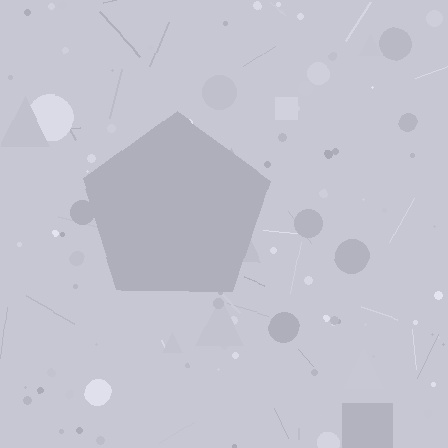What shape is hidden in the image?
A pentagon is hidden in the image.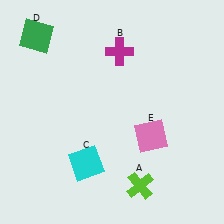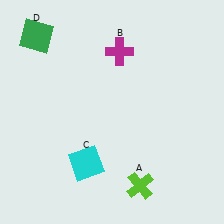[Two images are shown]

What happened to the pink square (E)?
The pink square (E) was removed in Image 2. It was in the bottom-right area of Image 1.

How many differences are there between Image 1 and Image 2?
There is 1 difference between the two images.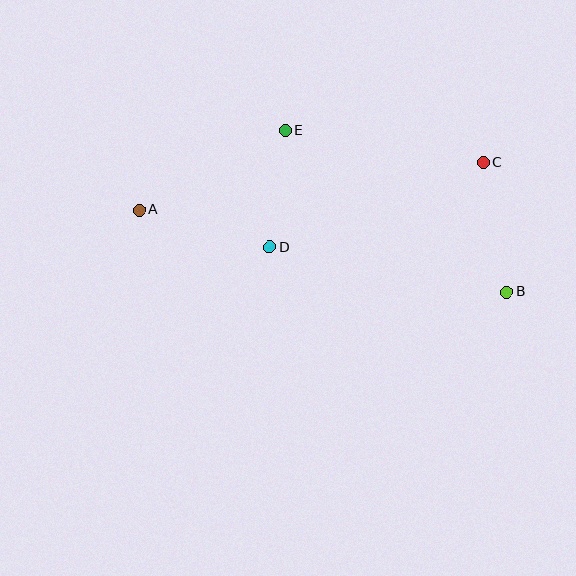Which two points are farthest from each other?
Points A and B are farthest from each other.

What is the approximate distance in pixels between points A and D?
The distance between A and D is approximately 136 pixels.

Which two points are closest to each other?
Points D and E are closest to each other.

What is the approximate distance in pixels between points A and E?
The distance between A and E is approximately 166 pixels.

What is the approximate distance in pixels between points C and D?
The distance between C and D is approximately 230 pixels.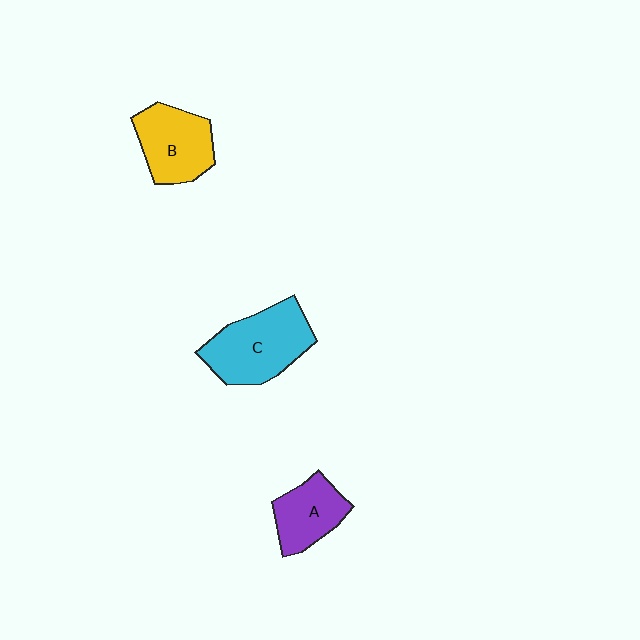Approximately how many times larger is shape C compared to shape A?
Approximately 1.6 times.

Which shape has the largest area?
Shape C (cyan).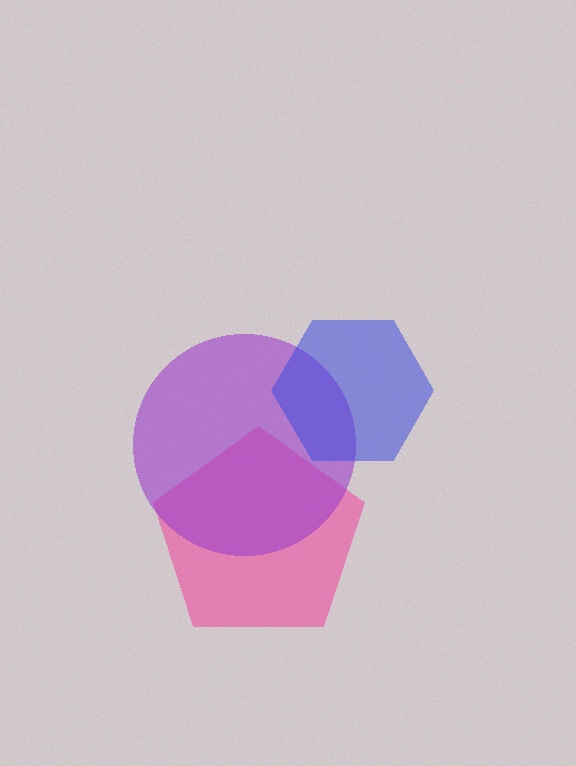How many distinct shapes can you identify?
There are 3 distinct shapes: a pink pentagon, a purple circle, a blue hexagon.